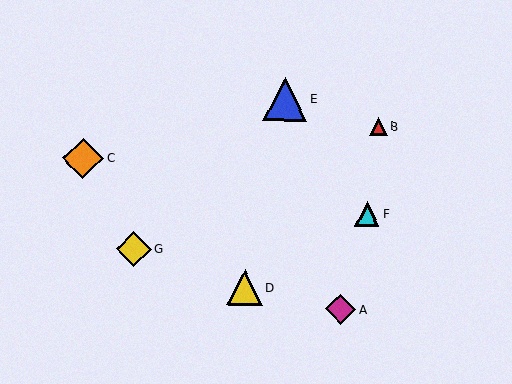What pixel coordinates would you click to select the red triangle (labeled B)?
Click at (378, 127) to select the red triangle B.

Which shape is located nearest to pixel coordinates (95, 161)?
The orange diamond (labeled C) at (83, 158) is nearest to that location.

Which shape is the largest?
The blue triangle (labeled E) is the largest.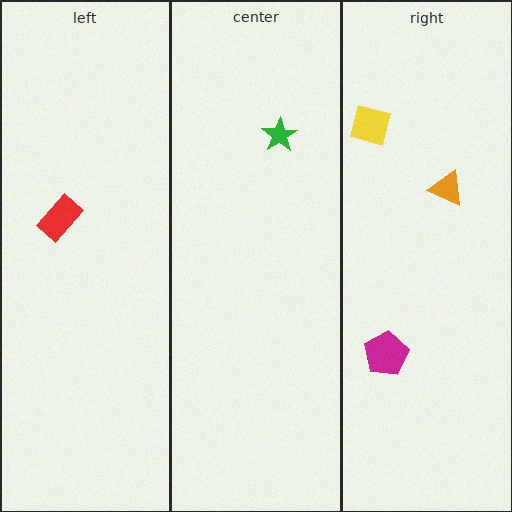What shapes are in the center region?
The green star.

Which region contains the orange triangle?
The right region.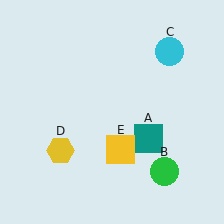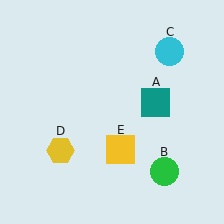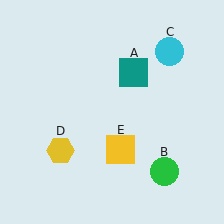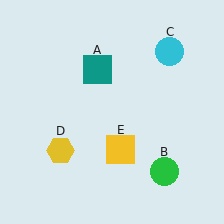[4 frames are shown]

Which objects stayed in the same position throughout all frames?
Green circle (object B) and cyan circle (object C) and yellow hexagon (object D) and yellow square (object E) remained stationary.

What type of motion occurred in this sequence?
The teal square (object A) rotated counterclockwise around the center of the scene.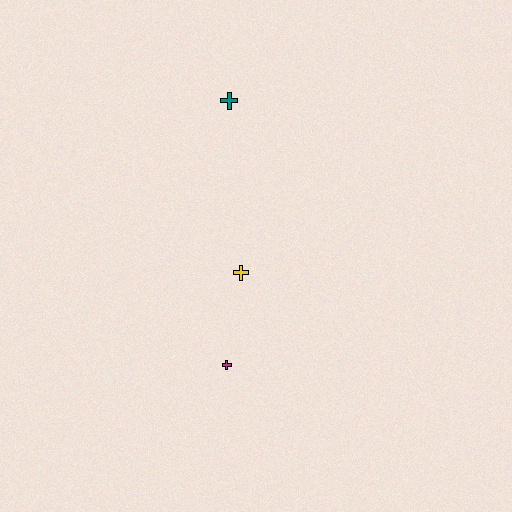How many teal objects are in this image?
There is 1 teal object.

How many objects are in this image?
There are 3 objects.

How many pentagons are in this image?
There are no pentagons.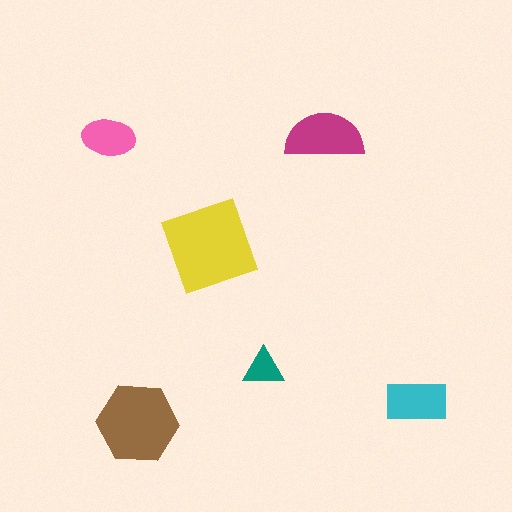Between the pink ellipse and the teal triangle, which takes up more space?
The pink ellipse.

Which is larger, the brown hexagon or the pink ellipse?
The brown hexagon.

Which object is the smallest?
The teal triangle.